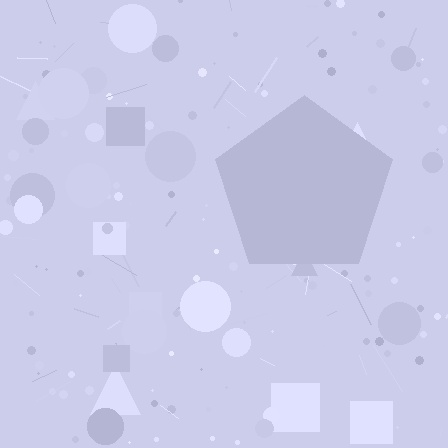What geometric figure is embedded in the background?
A pentagon is embedded in the background.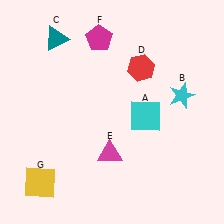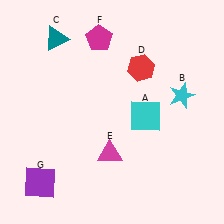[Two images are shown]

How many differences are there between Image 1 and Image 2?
There is 1 difference between the two images.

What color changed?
The square (G) changed from yellow in Image 1 to purple in Image 2.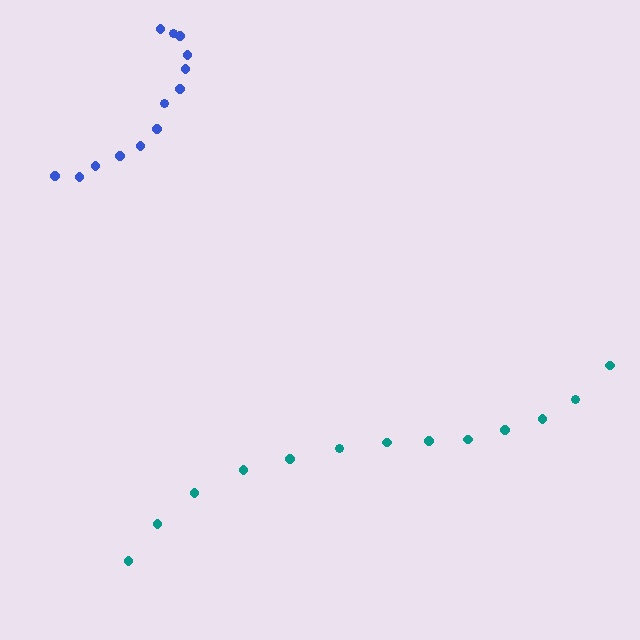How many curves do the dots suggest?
There are 2 distinct paths.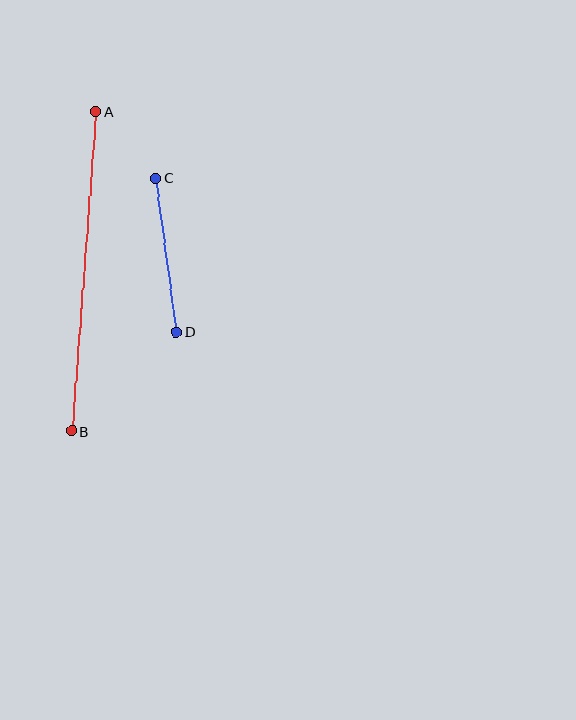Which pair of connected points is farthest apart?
Points A and B are farthest apart.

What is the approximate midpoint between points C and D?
The midpoint is at approximately (166, 255) pixels.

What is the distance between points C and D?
The distance is approximately 154 pixels.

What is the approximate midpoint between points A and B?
The midpoint is at approximately (84, 272) pixels.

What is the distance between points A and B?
The distance is approximately 321 pixels.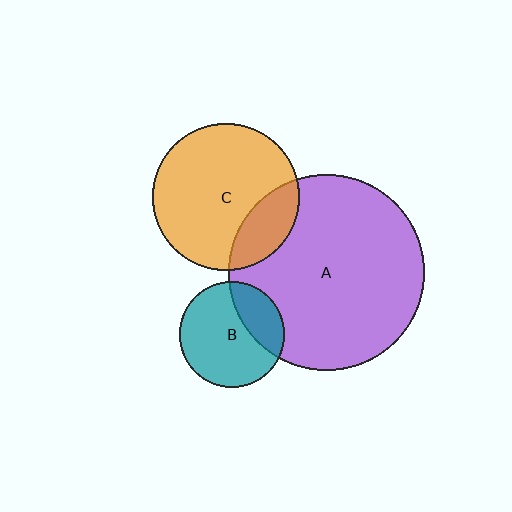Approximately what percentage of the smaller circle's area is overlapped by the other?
Approximately 20%.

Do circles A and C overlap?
Yes.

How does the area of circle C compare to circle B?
Approximately 2.0 times.